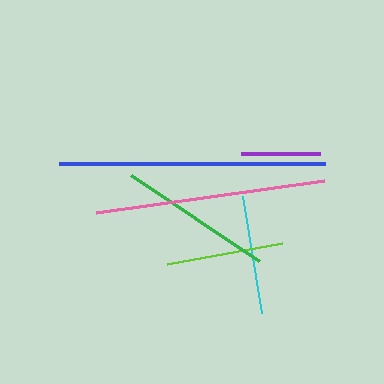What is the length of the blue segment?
The blue segment is approximately 267 pixels long.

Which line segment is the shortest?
The purple line is the shortest at approximately 79 pixels.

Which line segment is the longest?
The blue line is the longest at approximately 267 pixels.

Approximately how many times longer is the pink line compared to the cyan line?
The pink line is approximately 1.9 times the length of the cyan line.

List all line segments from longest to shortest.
From longest to shortest: blue, pink, green, cyan, lime, purple.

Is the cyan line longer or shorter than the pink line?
The pink line is longer than the cyan line.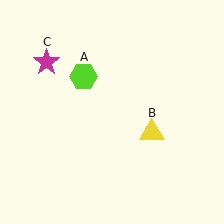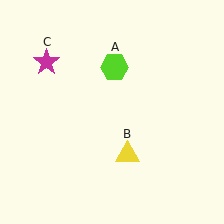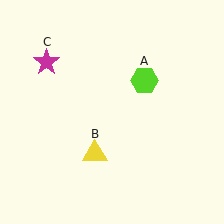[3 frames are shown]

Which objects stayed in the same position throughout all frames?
Magenta star (object C) remained stationary.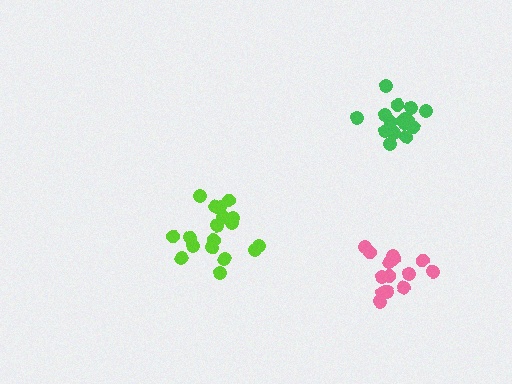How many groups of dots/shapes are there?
There are 3 groups.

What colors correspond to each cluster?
The clusters are colored: green, lime, pink.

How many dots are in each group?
Group 1: 16 dots, Group 2: 18 dots, Group 3: 15 dots (49 total).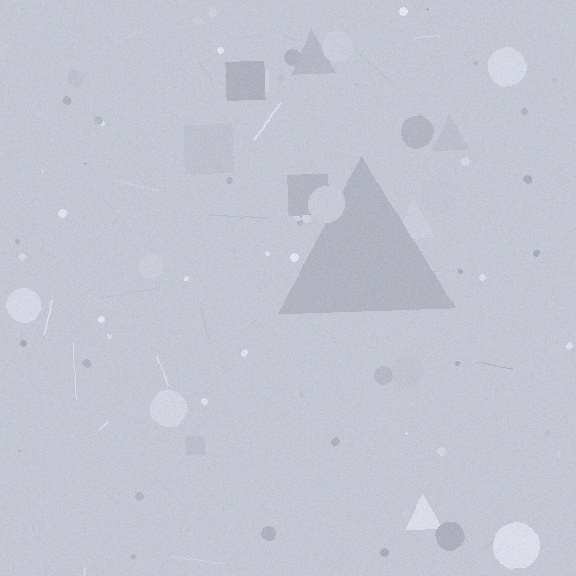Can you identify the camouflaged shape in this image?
The camouflaged shape is a triangle.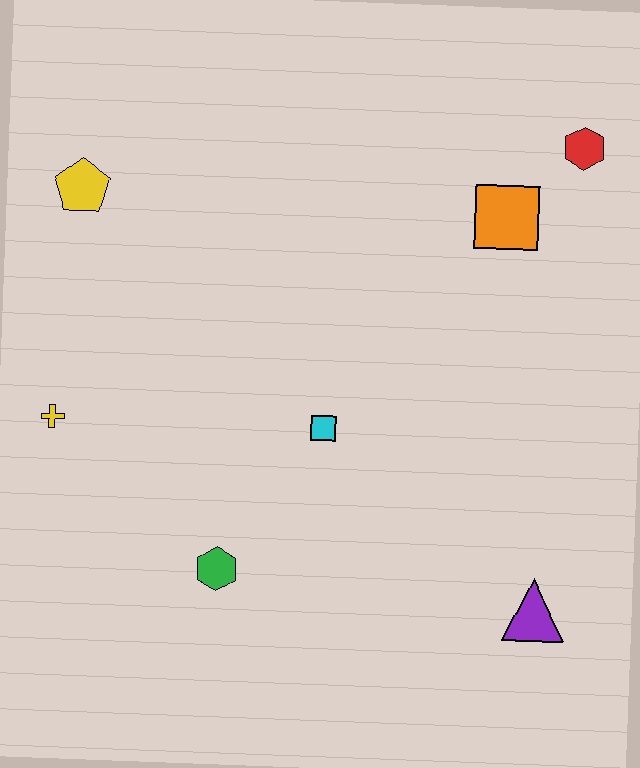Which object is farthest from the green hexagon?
The red hexagon is farthest from the green hexagon.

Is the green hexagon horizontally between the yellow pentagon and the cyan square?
Yes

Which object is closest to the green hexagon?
The cyan square is closest to the green hexagon.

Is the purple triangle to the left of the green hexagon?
No